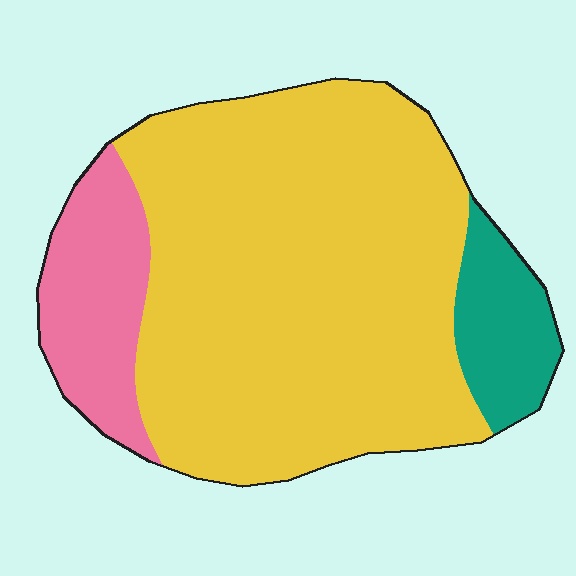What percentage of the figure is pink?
Pink covers roughly 15% of the figure.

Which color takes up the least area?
Teal, at roughly 10%.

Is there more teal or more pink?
Pink.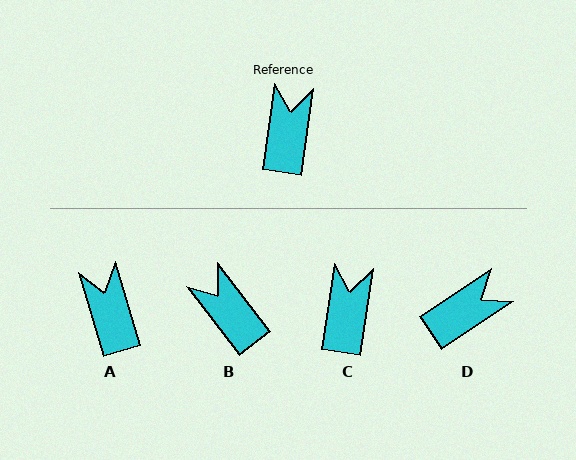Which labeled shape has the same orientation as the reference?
C.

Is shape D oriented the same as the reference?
No, it is off by about 48 degrees.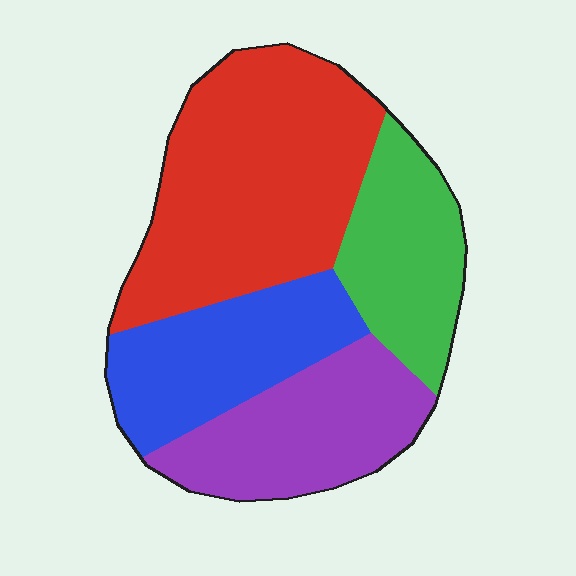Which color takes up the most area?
Red, at roughly 40%.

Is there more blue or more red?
Red.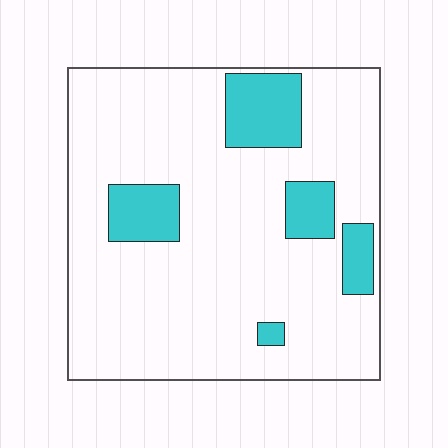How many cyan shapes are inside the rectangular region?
5.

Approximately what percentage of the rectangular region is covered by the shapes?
Approximately 15%.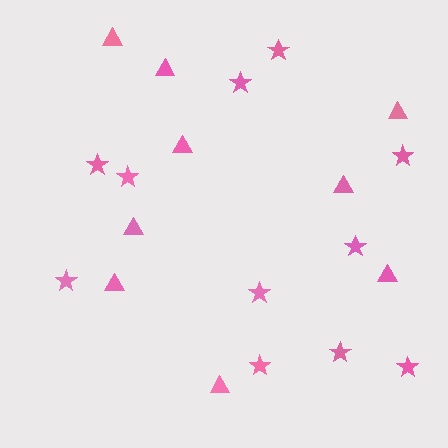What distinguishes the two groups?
There are 2 groups: one group of stars (11) and one group of triangles (9).